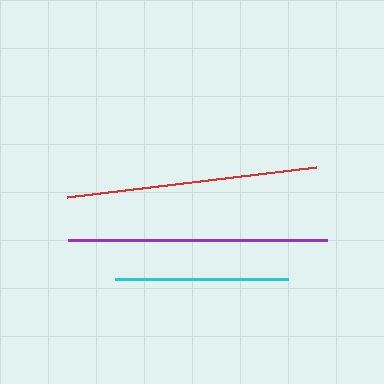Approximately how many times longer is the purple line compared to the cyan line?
The purple line is approximately 1.5 times the length of the cyan line.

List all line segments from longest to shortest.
From longest to shortest: purple, red, cyan.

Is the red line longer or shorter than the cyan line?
The red line is longer than the cyan line.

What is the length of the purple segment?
The purple segment is approximately 260 pixels long.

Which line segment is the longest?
The purple line is the longest at approximately 260 pixels.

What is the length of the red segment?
The red segment is approximately 251 pixels long.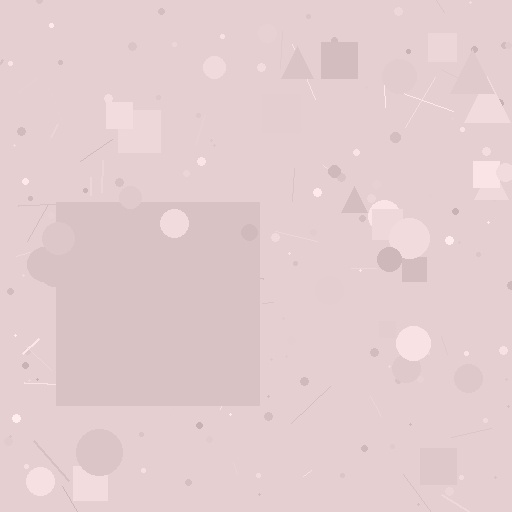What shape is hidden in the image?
A square is hidden in the image.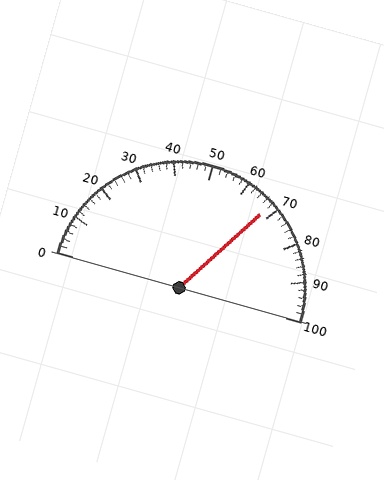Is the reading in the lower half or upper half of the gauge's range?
The reading is in the upper half of the range (0 to 100).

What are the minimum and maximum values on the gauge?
The gauge ranges from 0 to 100.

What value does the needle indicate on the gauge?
The needle indicates approximately 68.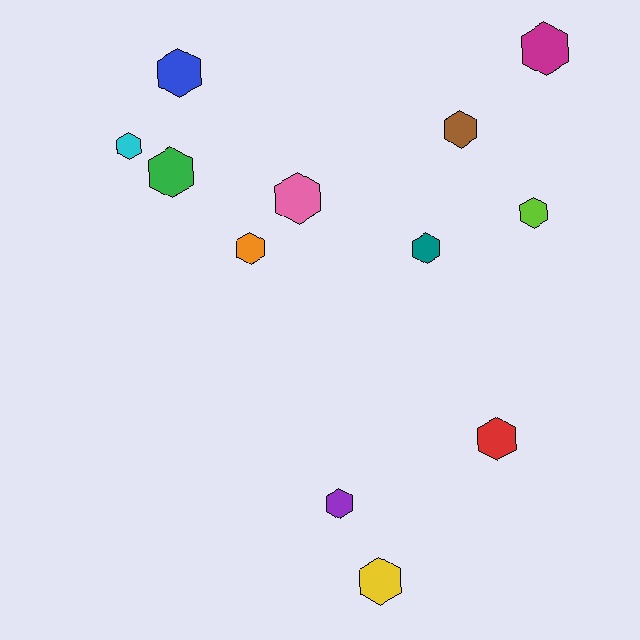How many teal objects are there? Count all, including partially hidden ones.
There is 1 teal object.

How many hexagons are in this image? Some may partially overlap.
There are 12 hexagons.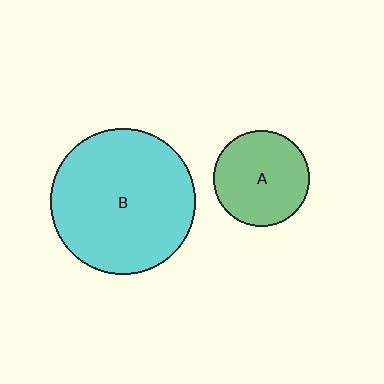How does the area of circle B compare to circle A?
Approximately 2.3 times.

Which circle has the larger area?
Circle B (cyan).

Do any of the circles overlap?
No, none of the circles overlap.